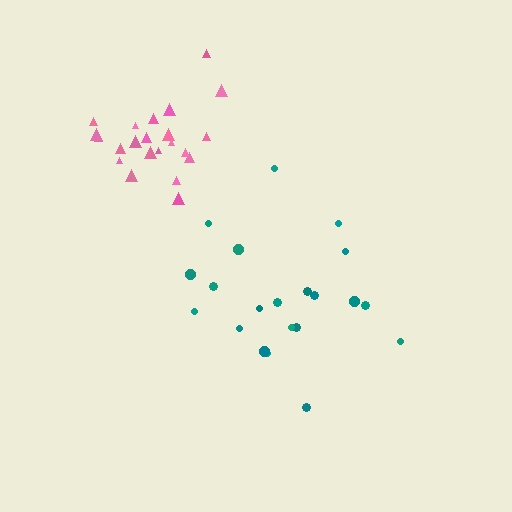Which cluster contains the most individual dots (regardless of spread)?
Pink (22).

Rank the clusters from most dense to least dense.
pink, teal.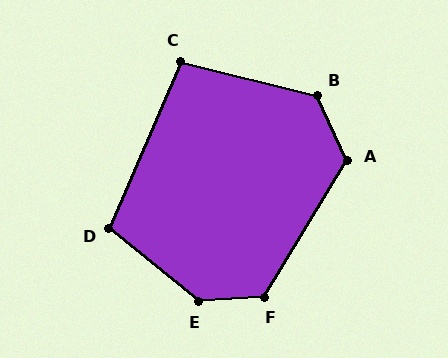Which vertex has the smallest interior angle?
C, at approximately 99 degrees.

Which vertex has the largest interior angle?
E, at approximately 137 degrees.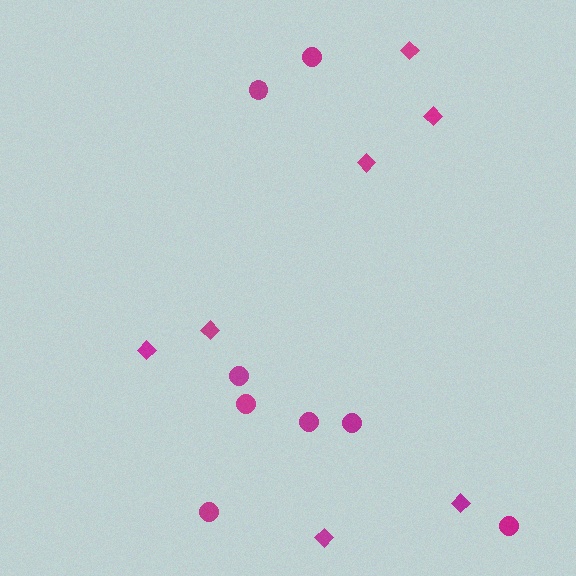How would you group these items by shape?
There are 2 groups: one group of circles (8) and one group of diamonds (7).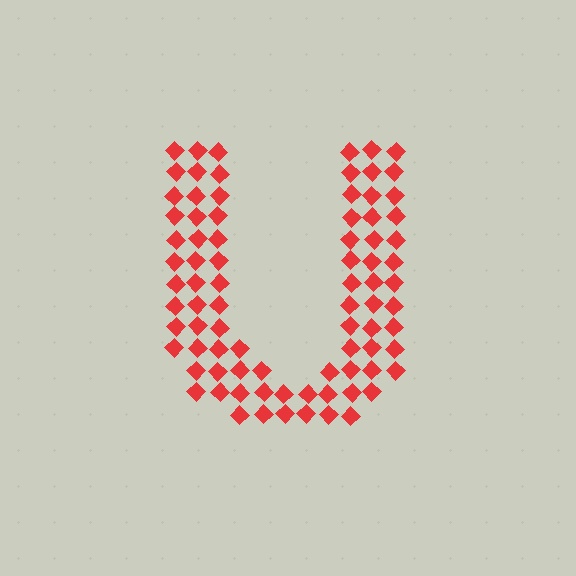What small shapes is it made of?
It is made of small diamonds.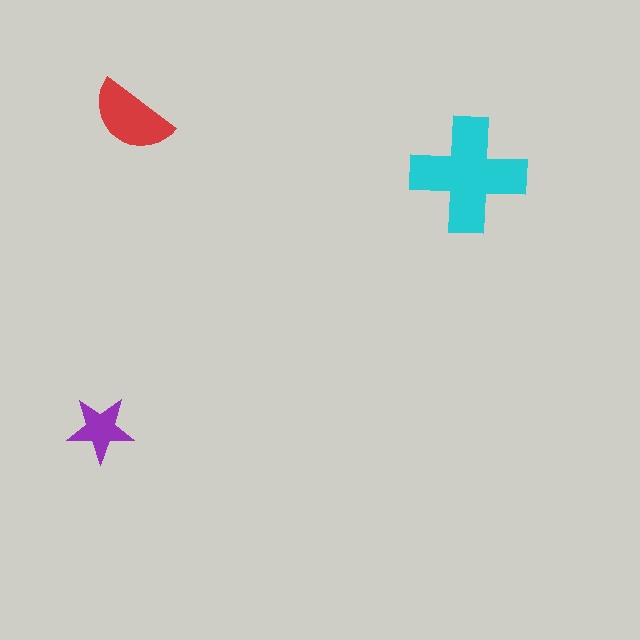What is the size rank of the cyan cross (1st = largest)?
1st.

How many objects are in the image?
There are 3 objects in the image.